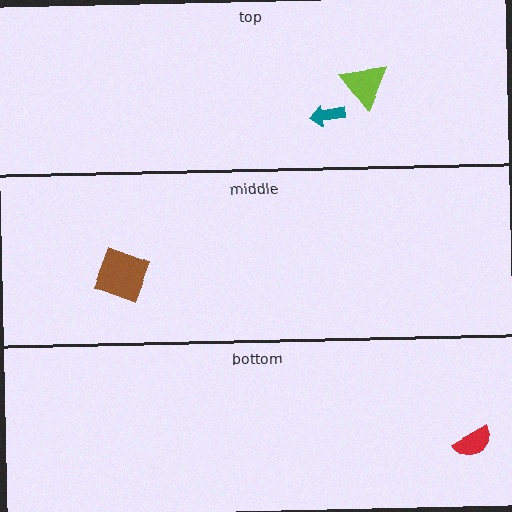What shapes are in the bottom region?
The red semicircle.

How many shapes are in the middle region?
1.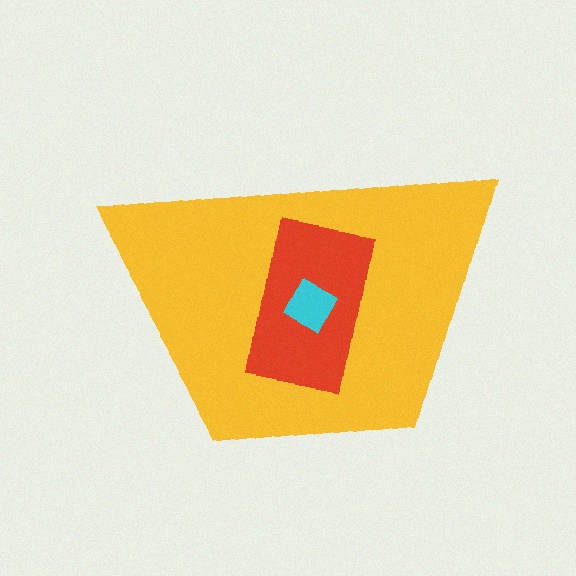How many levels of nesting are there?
3.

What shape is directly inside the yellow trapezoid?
The red rectangle.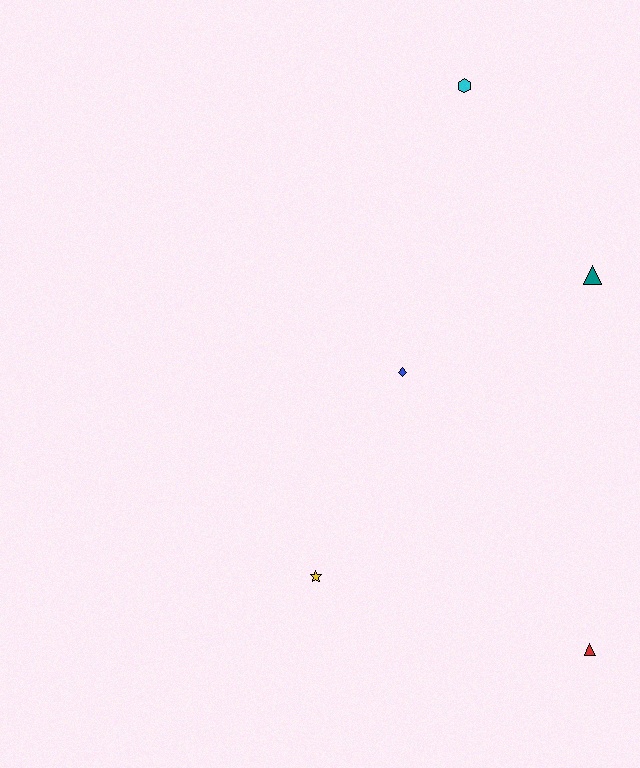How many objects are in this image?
There are 5 objects.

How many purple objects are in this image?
There are no purple objects.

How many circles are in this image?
There are no circles.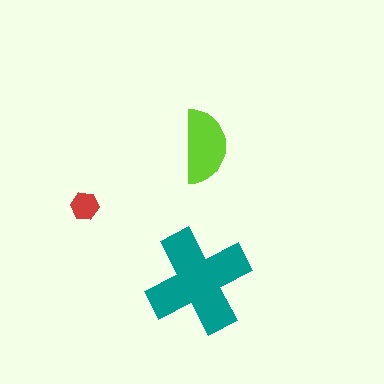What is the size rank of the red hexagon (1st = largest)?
3rd.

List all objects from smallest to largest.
The red hexagon, the lime semicircle, the teal cross.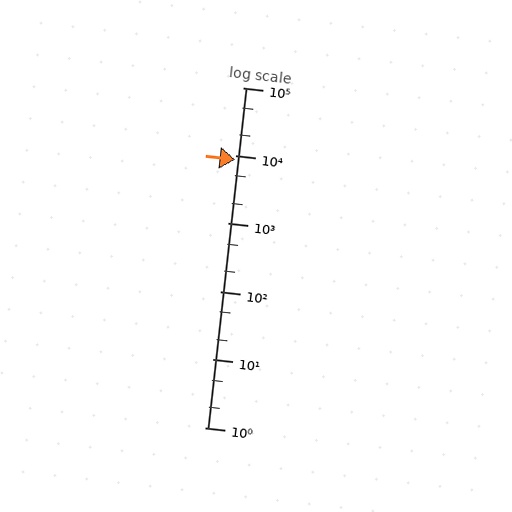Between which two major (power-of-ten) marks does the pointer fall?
The pointer is between 1000 and 10000.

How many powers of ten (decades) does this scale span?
The scale spans 5 decades, from 1 to 100000.